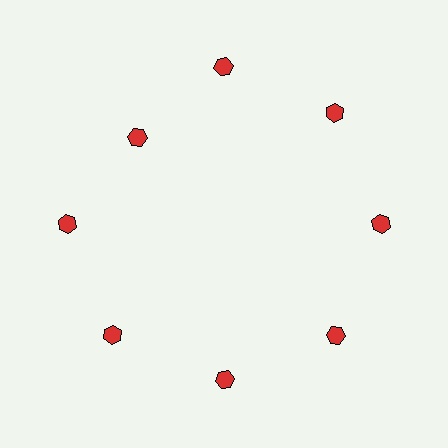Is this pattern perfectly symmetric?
No. The 8 red hexagons are arranged in a ring, but one element near the 10 o'clock position is pulled inward toward the center, breaking the 8-fold rotational symmetry.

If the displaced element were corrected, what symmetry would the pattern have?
It would have 8-fold rotational symmetry — the pattern would map onto itself every 45 degrees.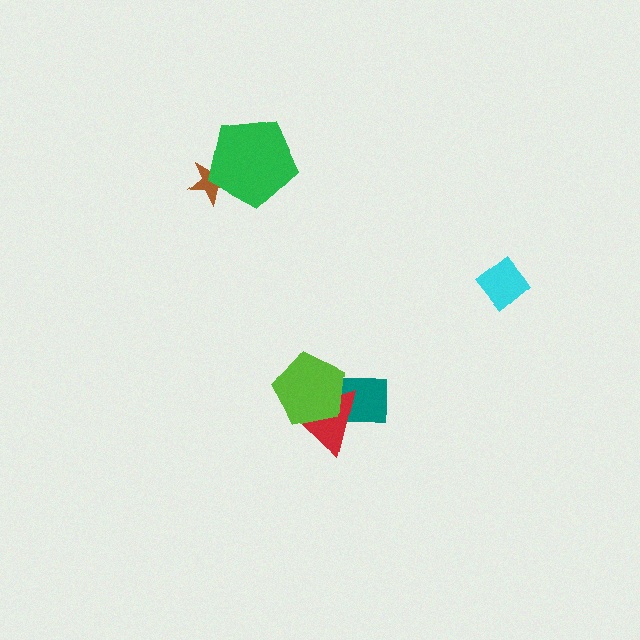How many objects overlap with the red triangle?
2 objects overlap with the red triangle.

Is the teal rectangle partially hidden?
Yes, it is partially covered by another shape.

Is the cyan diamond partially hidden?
No, no other shape covers it.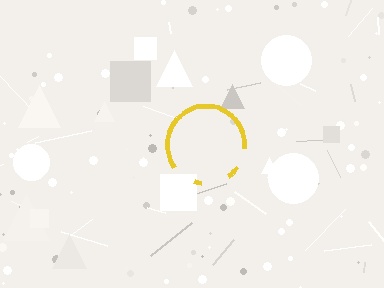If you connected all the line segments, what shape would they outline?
They would outline a circle.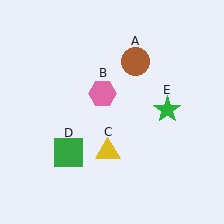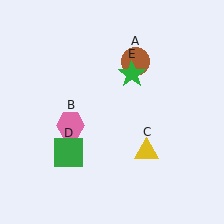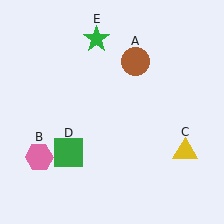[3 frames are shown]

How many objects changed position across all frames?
3 objects changed position: pink hexagon (object B), yellow triangle (object C), green star (object E).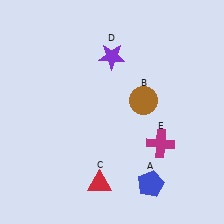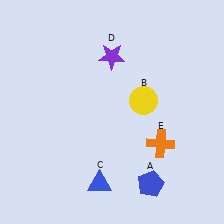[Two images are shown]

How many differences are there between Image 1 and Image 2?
There are 3 differences between the two images.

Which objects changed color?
B changed from brown to yellow. C changed from red to blue. E changed from magenta to orange.